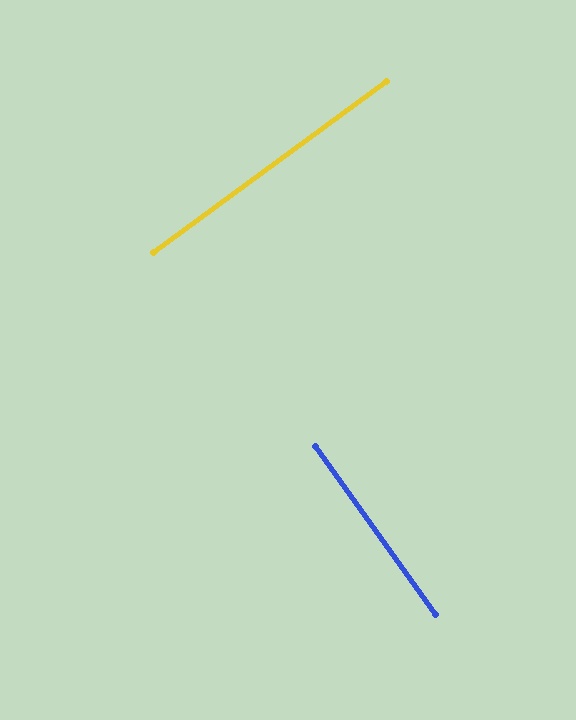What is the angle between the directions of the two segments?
Approximately 89 degrees.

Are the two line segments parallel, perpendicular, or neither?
Perpendicular — they meet at approximately 89°.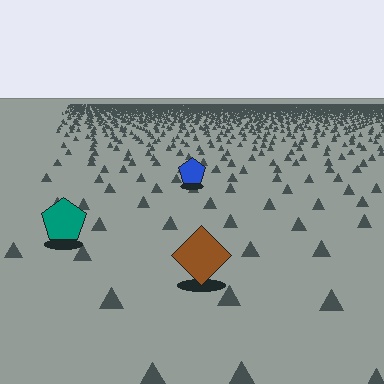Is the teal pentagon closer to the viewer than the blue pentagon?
Yes. The teal pentagon is closer — you can tell from the texture gradient: the ground texture is coarser near it.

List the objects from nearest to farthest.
From nearest to farthest: the brown diamond, the teal pentagon, the blue pentagon.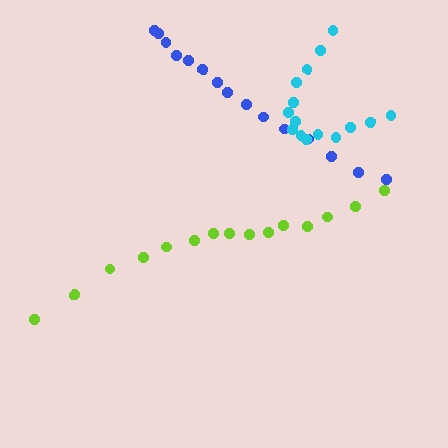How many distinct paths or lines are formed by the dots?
There are 3 distinct paths.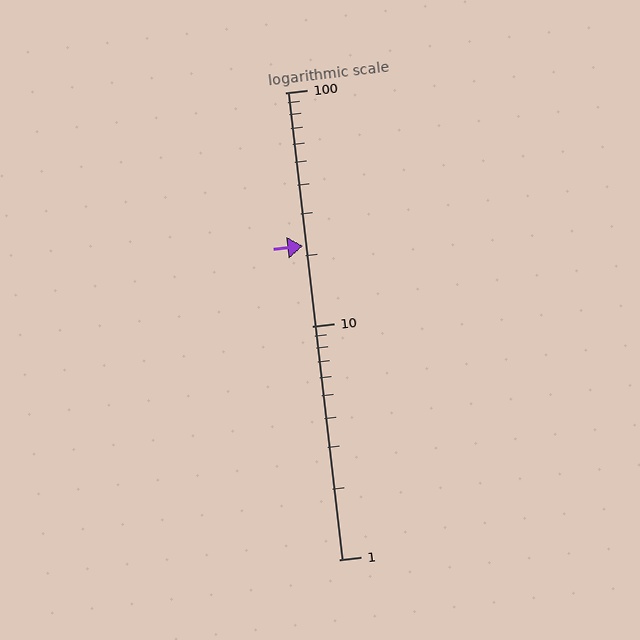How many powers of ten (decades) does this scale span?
The scale spans 2 decades, from 1 to 100.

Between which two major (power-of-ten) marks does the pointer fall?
The pointer is between 10 and 100.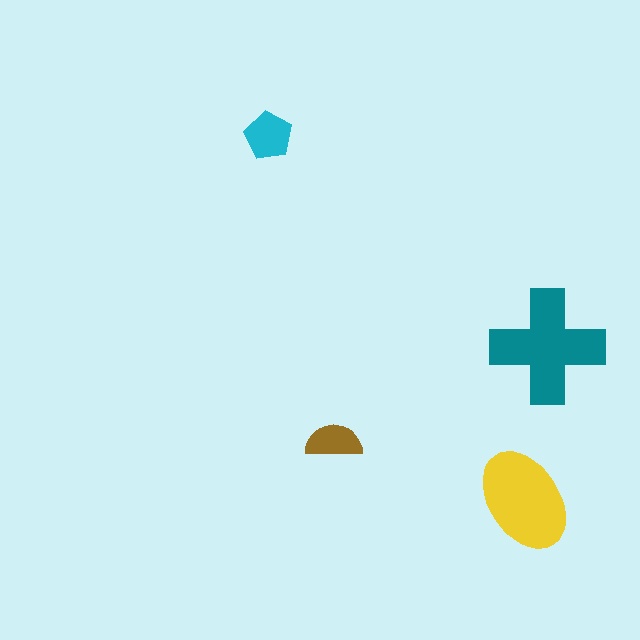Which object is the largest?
The teal cross.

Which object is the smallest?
The brown semicircle.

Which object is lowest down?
The yellow ellipse is bottommost.